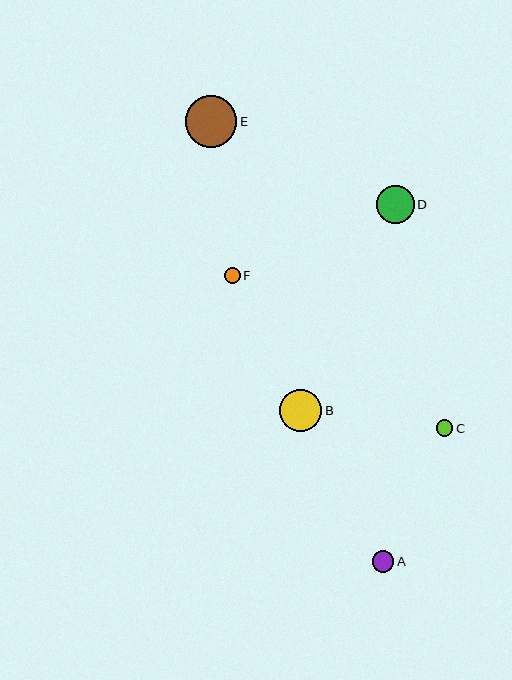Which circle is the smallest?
Circle F is the smallest with a size of approximately 16 pixels.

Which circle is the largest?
Circle E is the largest with a size of approximately 51 pixels.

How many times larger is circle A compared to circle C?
Circle A is approximately 1.3 times the size of circle C.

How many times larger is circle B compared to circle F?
Circle B is approximately 2.6 times the size of circle F.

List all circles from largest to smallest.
From largest to smallest: E, B, D, A, C, F.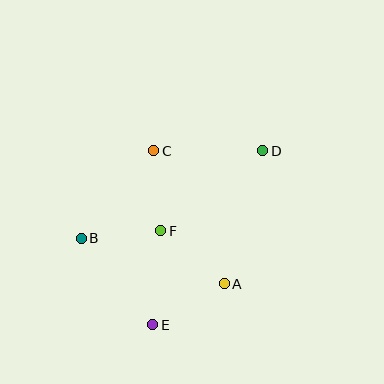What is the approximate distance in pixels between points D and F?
The distance between D and F is approximately 130 pixels.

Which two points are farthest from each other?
Points D and E are farthest from each other.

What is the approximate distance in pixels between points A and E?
The distance between A and E is approximately 83 pixels.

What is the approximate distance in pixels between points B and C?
The distance between B and C is approximately 114 pixels.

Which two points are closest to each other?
Points B and F are closest to each other.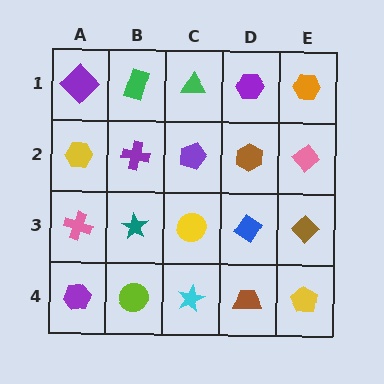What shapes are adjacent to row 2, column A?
A purple diamond (row 1, column A), a pink cross (row 3, column A), a purple cross (row 2, column B).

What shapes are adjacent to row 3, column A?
A yellow hexagon (row 2, column A), a purple hexagon (row 4, column A), a teal star (row 3, column B).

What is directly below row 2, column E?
A brown diamond.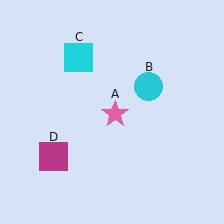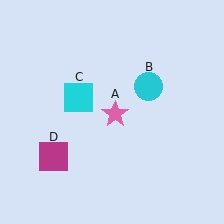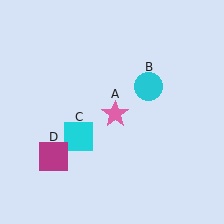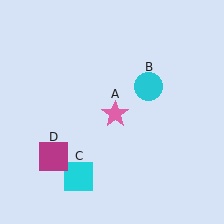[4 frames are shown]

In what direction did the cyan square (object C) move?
The cyan square (object C) moved down.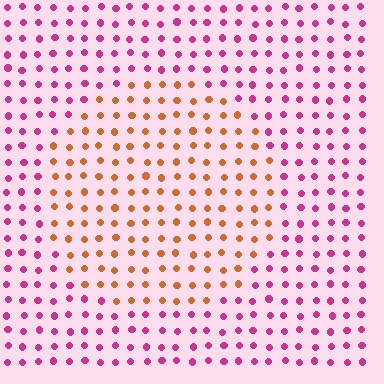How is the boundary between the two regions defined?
The boundary is defined purely by a slight shift in hue (about 61 degrees). Spacing, size, and orientation are identical on both sides.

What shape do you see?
I see a circle.